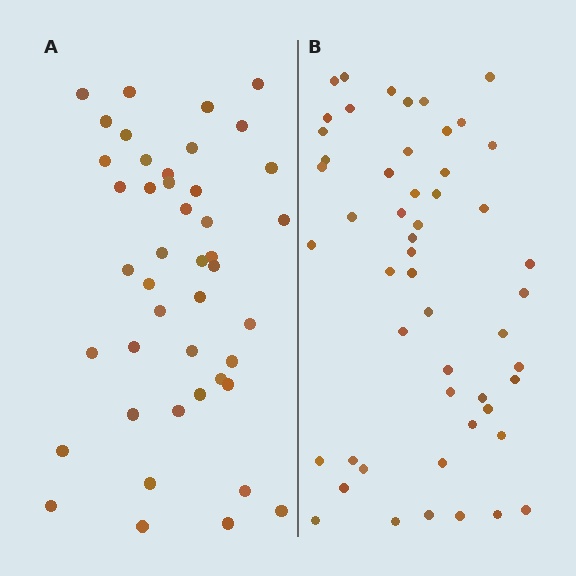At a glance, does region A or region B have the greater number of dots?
Region B (the right region) has more dots.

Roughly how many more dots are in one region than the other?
Region B has roughly 8 or so more dots than region A.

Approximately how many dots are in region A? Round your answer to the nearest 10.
About 40 dots. (The exact count is 44, which rounds to 40.)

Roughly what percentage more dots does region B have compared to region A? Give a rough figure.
About 20% more.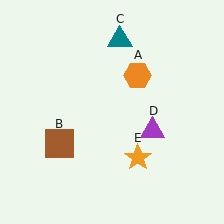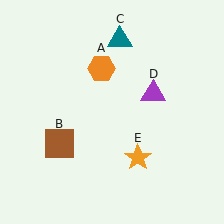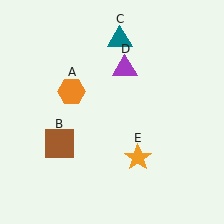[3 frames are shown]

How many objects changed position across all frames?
2 objects changed position: orange hexagon (object A), purple triangle (object D).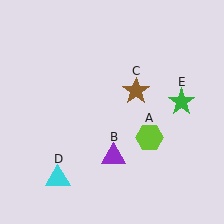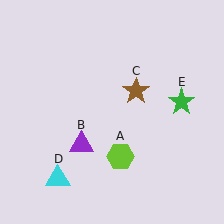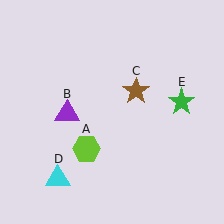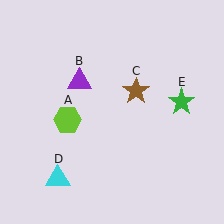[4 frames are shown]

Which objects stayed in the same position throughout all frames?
Brown star (object C) and cyan triangle (object D) and green star (object E) remained stationary.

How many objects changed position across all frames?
2 objects changed position: lime hexagon (object A), purple triangle (object B).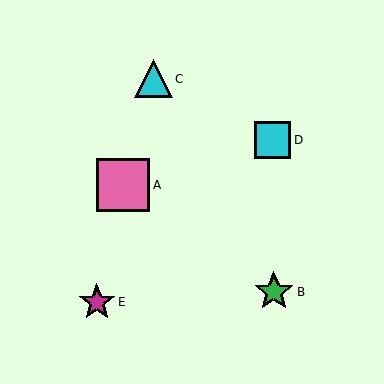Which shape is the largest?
The pink square (labeled A) is the largest.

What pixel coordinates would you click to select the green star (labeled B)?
Click at (274, 292) to select the green star B.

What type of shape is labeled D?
Shape D is a cyan square.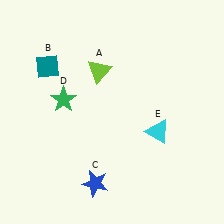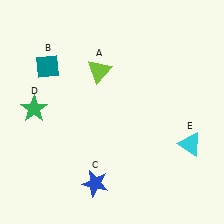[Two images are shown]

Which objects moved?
The objects that moved are: the green star (D), the cyan triangle (E).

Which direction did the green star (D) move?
The green star (D) moved left.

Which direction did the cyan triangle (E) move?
The cyan triangle (E) moved right.